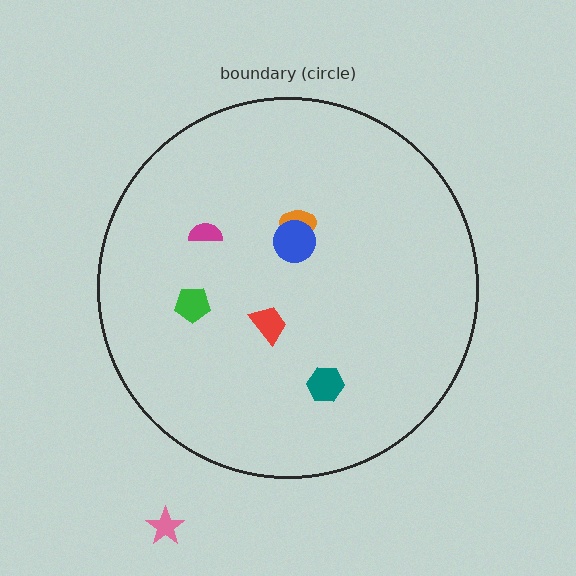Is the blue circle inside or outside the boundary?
Inside.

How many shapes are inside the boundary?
6 inside, 1 outside.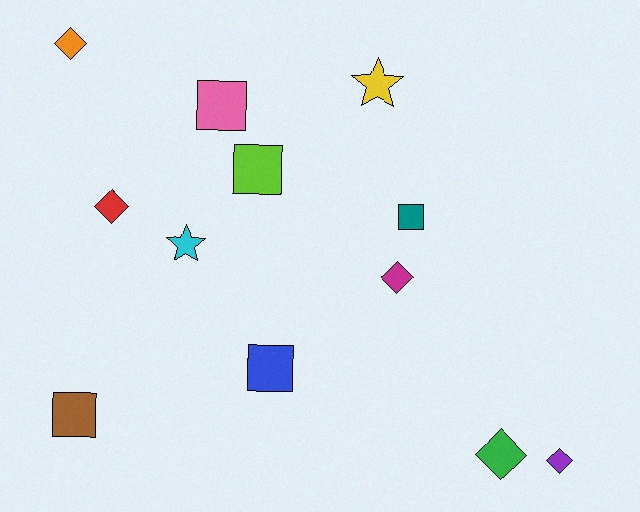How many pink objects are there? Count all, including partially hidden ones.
There is 1 pink object.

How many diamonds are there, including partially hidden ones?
There are 5 diamonds.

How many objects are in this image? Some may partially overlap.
There are 12 objects.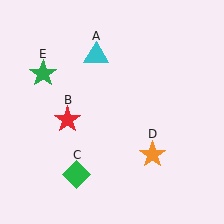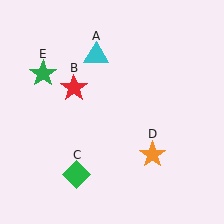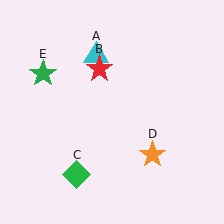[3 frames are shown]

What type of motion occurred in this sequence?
The red star (object B) rotated clockwise around the center of the scene.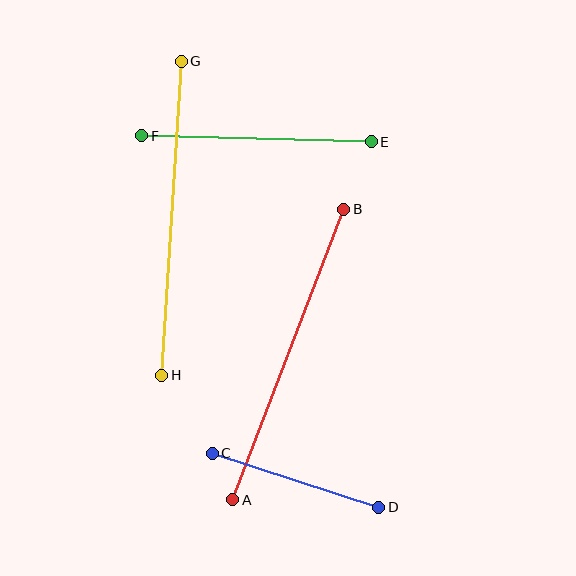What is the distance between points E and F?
The distance is approximately 230 pixels.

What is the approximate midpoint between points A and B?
The midpoint is at approximately (288, 354) pixels.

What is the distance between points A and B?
The distance is approximately 311 pixels.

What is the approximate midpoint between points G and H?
The midpoint is at approximately (172, 218) pixels.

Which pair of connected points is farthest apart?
Points G and H are farthest apart.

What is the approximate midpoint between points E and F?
The midpoint is at approximately (256, 139) pixels.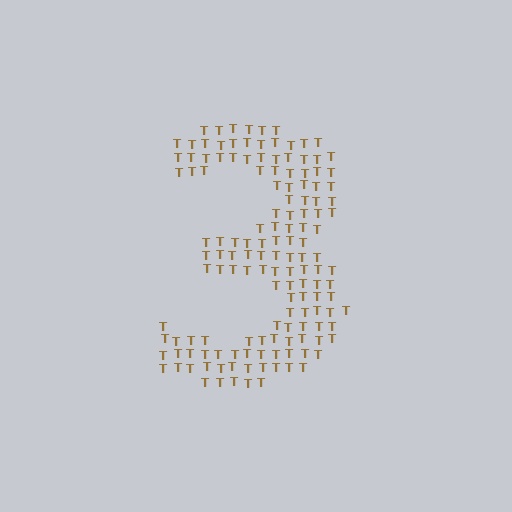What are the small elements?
The small elements are letter T's.